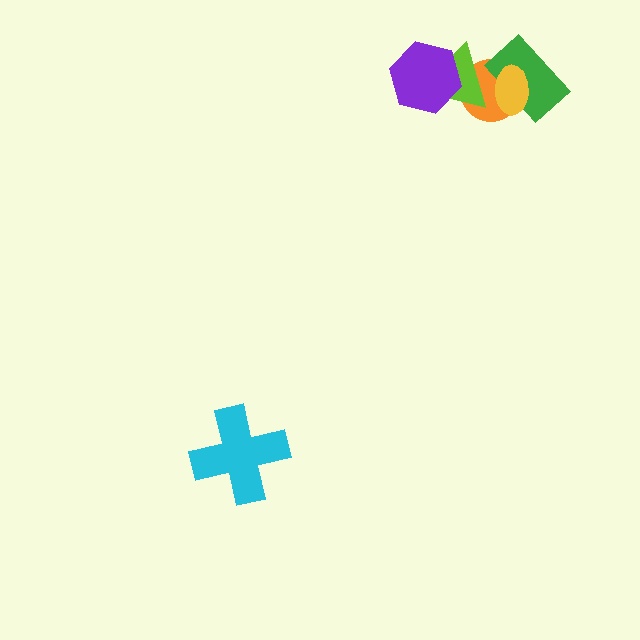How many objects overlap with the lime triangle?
4 objects overlap with the lime triangle.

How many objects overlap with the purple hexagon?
1 object overlaps with the purple hexagon.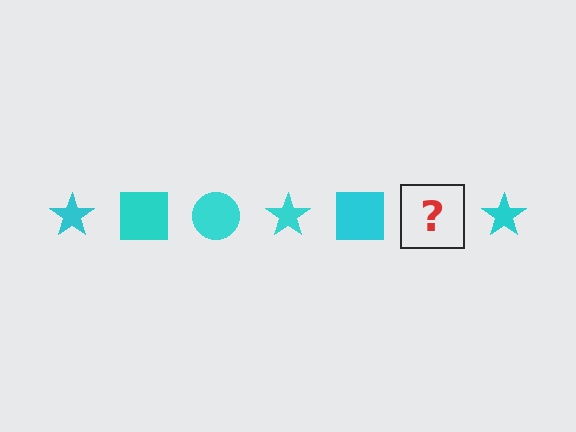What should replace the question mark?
The question mark should be replaced with a cyan circle.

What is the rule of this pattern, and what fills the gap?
The rule is that the pattern cycles through star, square, circle shapes in cyan. The gap should be filled with a cyan circle.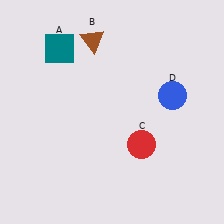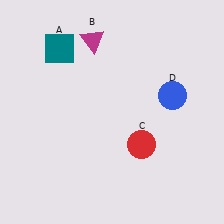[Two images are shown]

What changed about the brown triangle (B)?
In Image 1, B is brown. In Image 2, it changed to magenta.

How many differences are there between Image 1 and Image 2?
There is 1 difference between the two images.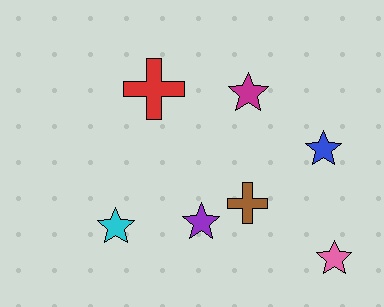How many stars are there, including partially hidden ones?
There are 5 stars.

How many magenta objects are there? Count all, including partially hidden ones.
There is 1 magenta object.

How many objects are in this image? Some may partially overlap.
There are 7 objects.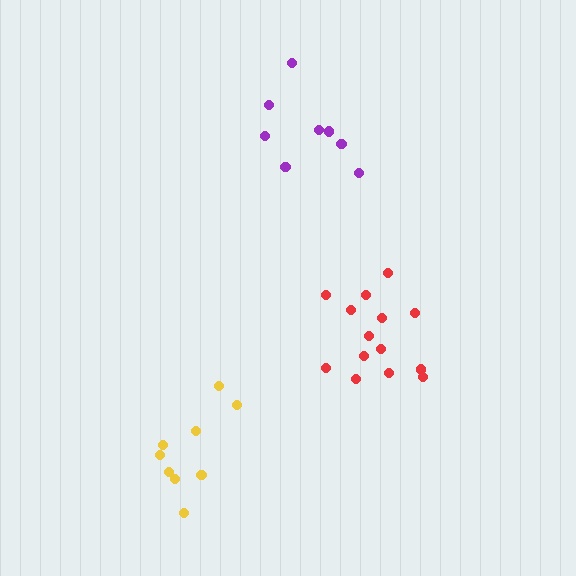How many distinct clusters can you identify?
There are 3 distinct clusters.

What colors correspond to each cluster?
The clusters are colored: red, purple, yellow.